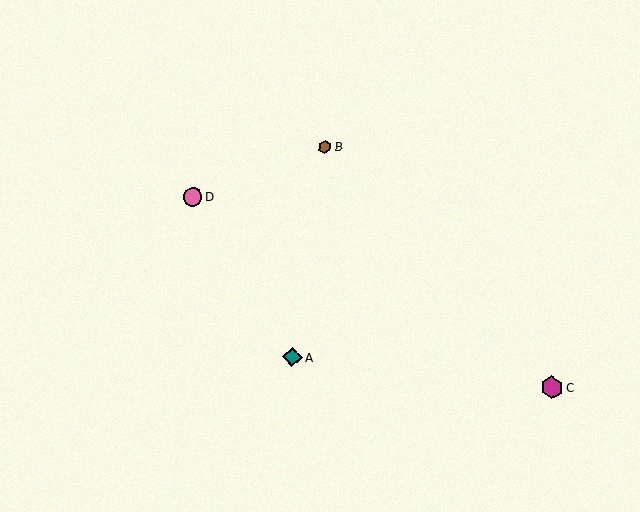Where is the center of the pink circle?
The center of the pink circle is at (193, 197).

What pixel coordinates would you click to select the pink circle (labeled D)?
Click at (193, 197) to select the pink circle D.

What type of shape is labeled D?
Shape D is a pink circle.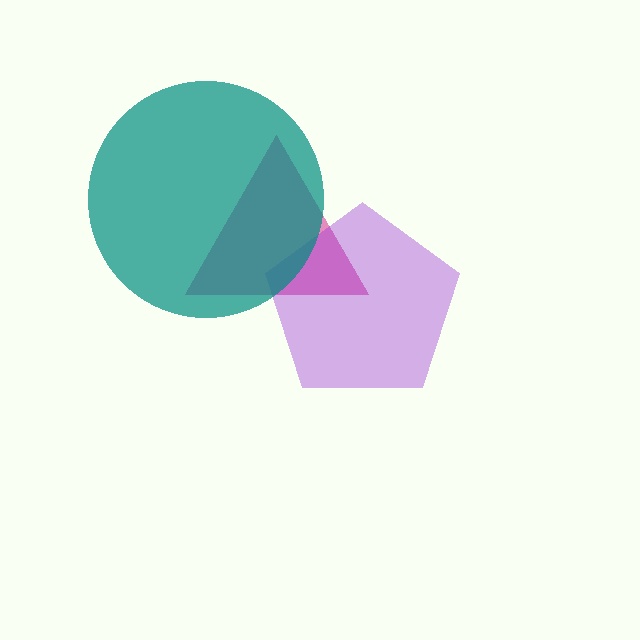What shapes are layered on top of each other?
The layered shapes are: a magenta triangle, a purple pentagon, a teal circle.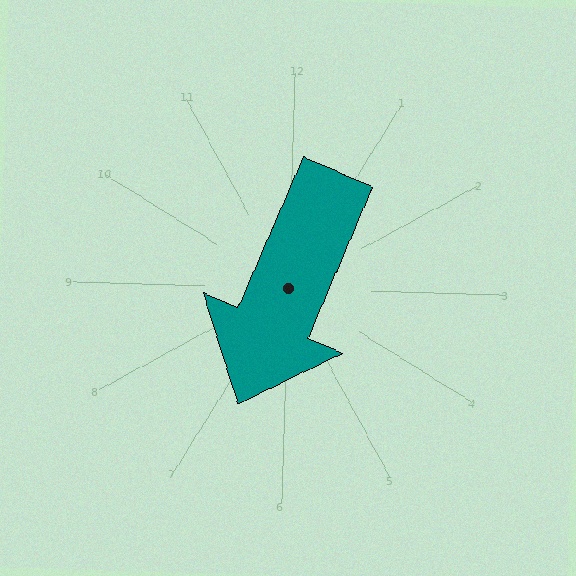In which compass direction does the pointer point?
South.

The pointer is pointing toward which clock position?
Roughly 7 o'clock.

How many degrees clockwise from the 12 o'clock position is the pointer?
Approximately 201 degrees.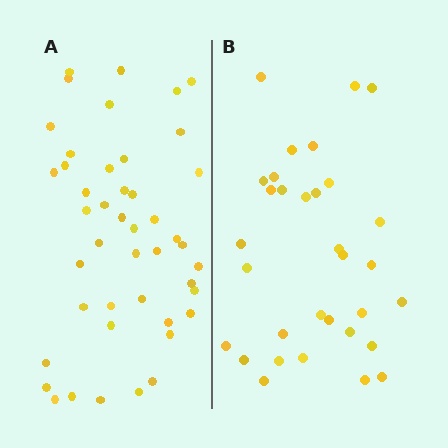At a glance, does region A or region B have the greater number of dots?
Region A (the left region) has more dots.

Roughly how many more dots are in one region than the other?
Region A has approximately 15 more dots than region B.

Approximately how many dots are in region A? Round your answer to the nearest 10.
About 40 dots. (The exact count is 45, which rounds to 40.)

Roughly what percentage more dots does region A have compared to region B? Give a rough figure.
About 40% more.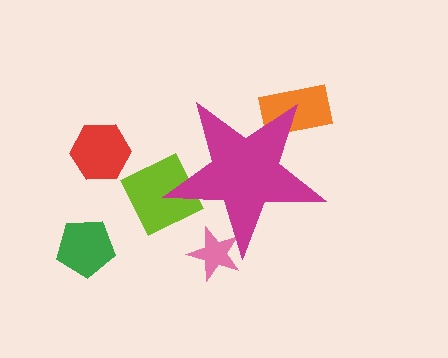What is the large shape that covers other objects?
A magenta star.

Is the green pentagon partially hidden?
No, the green pentagon is fully visible.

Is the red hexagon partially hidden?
No, the red hexagon is fully visible.